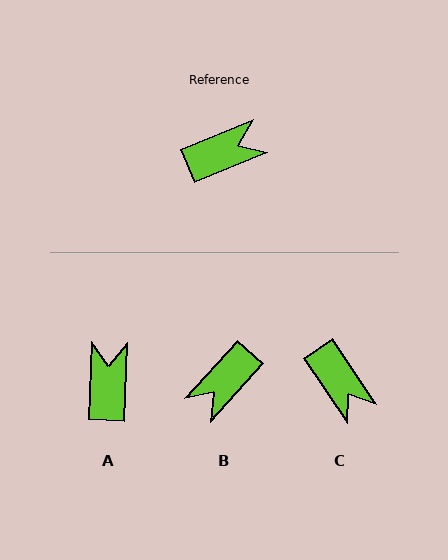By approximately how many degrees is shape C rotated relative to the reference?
Approximately 78 degrees clockwise.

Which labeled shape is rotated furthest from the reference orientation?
B, about 154 degrees away.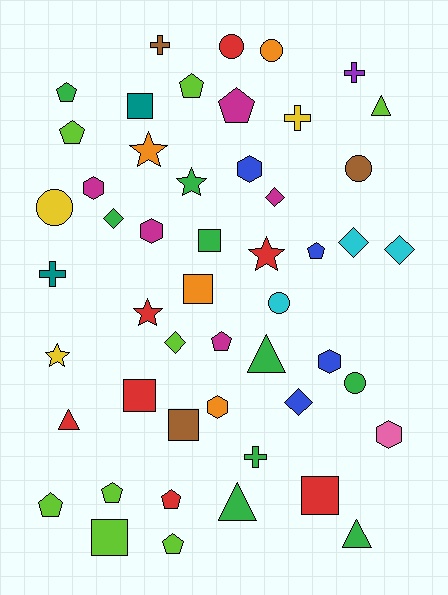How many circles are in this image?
There are 6 circles.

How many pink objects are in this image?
There is 1 pink object.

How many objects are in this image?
There are 50 objects.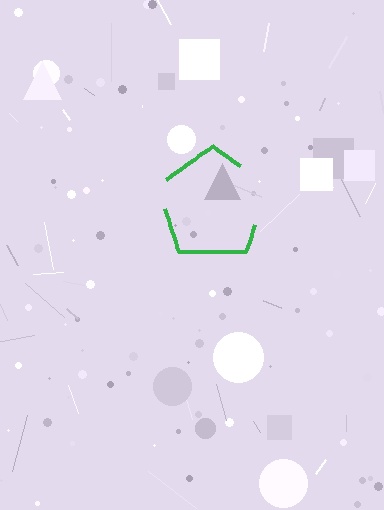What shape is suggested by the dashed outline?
The dashed outline suggests a pentagon.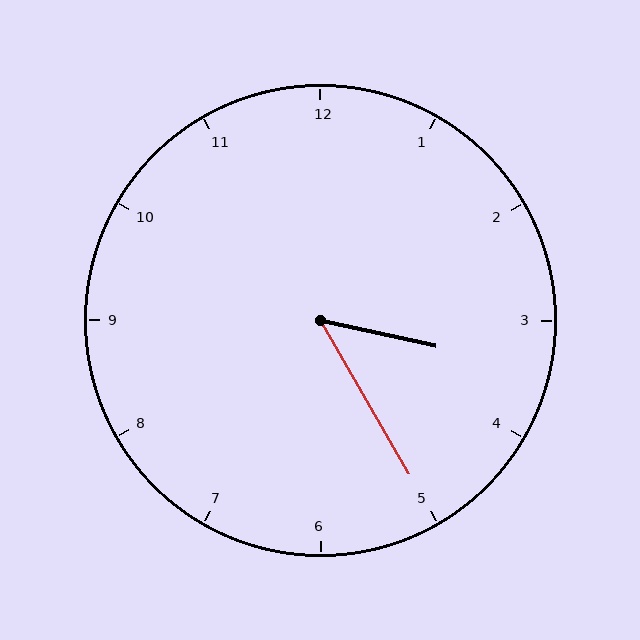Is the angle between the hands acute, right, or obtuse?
It is acute.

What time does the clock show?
3:25.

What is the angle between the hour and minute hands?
Approximately 48 degrees.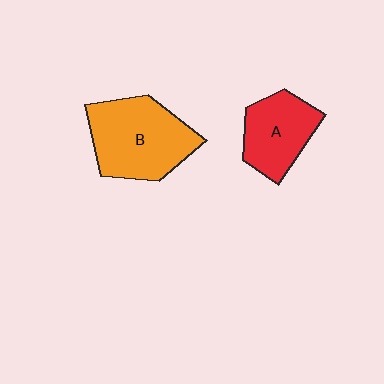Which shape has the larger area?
Shape B (orange).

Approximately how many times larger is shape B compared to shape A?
Approximately 1.5 times.